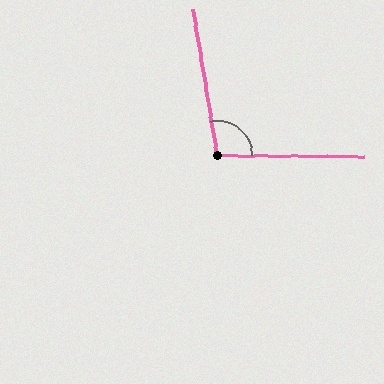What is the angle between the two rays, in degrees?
Approximately 100 degrees.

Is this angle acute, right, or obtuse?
It is obtuse.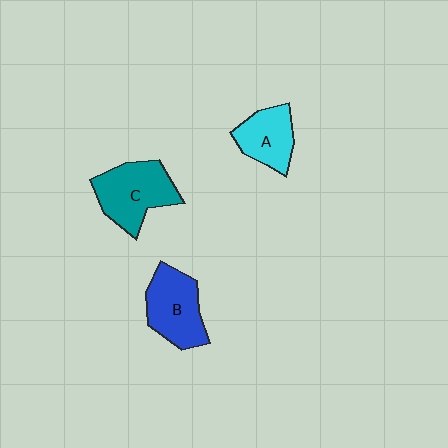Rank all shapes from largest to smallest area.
From largest to smallest: C (teal), B (blue), A (cyan).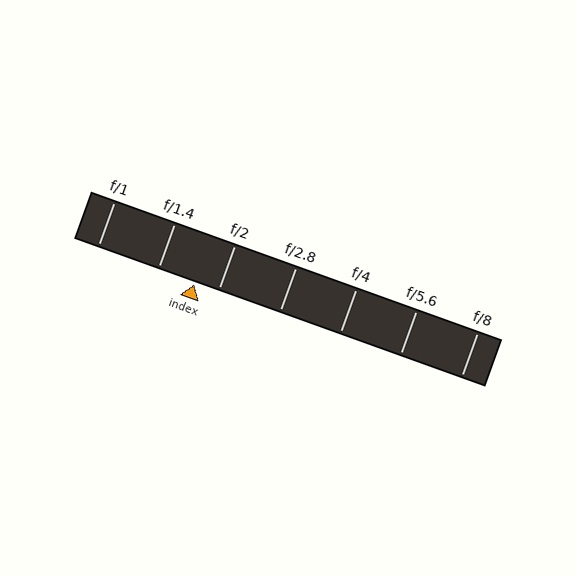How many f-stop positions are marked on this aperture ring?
There are 7 f-stop positions marked.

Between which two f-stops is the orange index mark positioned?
The index mark is between f/1.4 and f/2.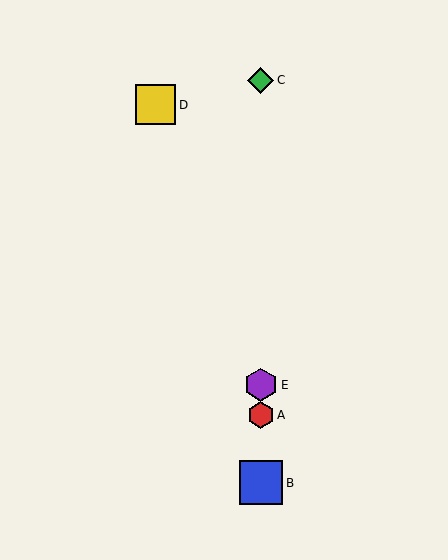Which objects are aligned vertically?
Objects A, B, C, E are aligned vertically.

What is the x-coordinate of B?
Object B is at x≈261.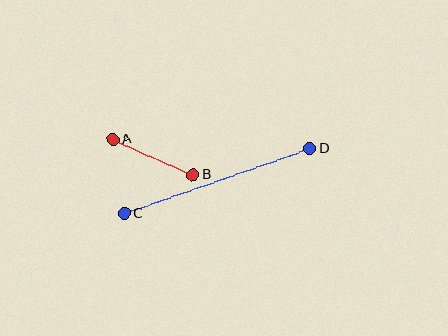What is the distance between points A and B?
The distance is approximately 87 pixels.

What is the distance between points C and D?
The distance is approximately 197 pixels.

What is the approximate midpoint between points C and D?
The midpoint is at approximately (217, 181) pixels.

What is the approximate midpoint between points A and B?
The midpoint is at approximately (153, 157) pixels.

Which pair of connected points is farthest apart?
Points C and D are farthest apart.